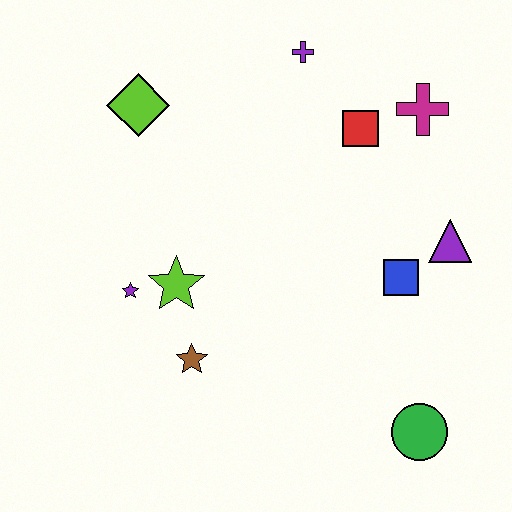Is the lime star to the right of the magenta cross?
No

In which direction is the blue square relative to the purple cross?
The blue square is below the purple cross.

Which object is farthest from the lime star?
The magenta cross is farthest from the lime star.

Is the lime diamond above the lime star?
Yes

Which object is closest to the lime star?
The purple star is closest to the lime star.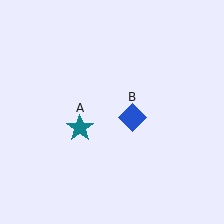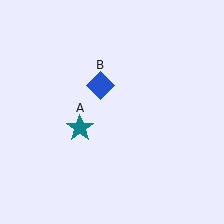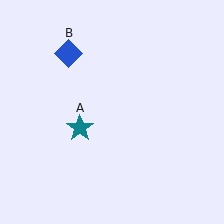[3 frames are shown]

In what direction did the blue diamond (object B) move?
The blue diamond (object B) moved up and to the left.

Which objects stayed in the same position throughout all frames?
Teal star (object A) remained stationary.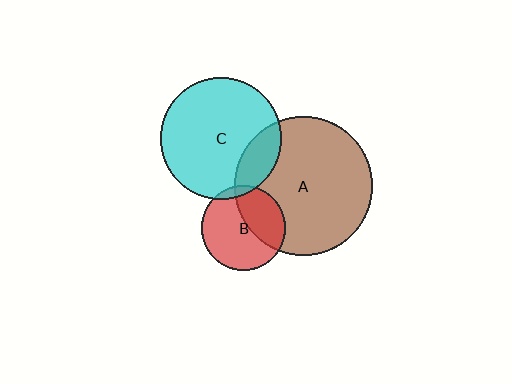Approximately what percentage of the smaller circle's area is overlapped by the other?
Approximately 5%.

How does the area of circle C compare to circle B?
Approximately 2.1 times.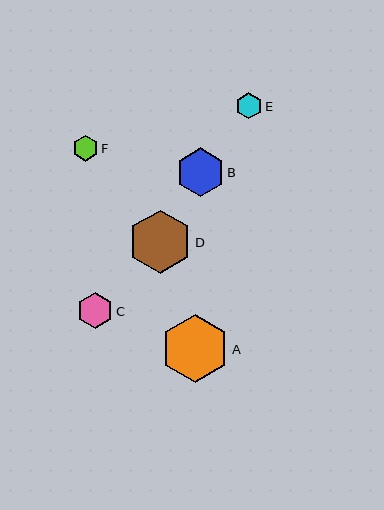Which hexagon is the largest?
Hexagon A is the largest with a size of approximately 68 pixels.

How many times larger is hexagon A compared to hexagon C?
Hexagon A is approximately 1.9 times the size of hexagon C.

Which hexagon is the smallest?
Hexagon F is the smallest with a size of approximately 26 pixels.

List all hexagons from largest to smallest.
From largest to smallest: A, D, B, C, E, F.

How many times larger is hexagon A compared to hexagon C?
Hexagon A is approximately 1.9 times the size of hexagon C.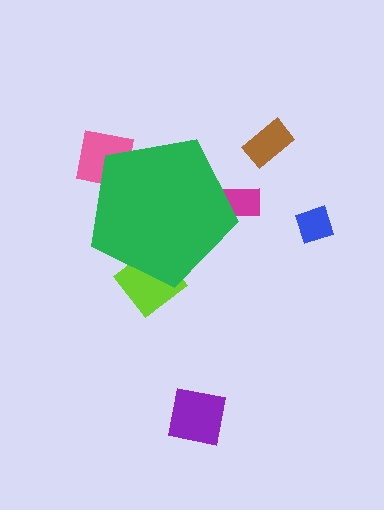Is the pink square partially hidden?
Yes, the pink square is partially hidden behind the green pentagon.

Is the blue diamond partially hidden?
No, the blue diamond is fully visible.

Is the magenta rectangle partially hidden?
Yes, the magenta rectangle is partially hidden behind the green pentagon.